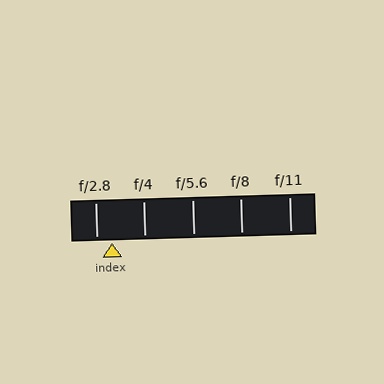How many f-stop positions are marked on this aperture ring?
There are 5 f-stop positions marked.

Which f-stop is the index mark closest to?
The index mark is closest to f/2.8.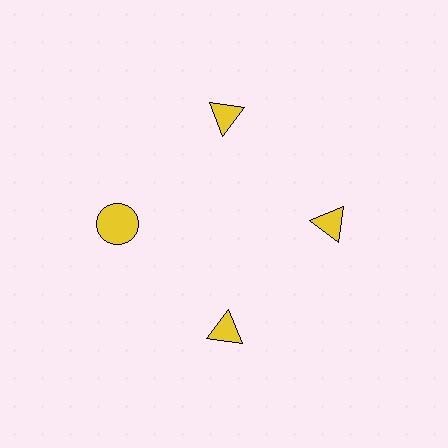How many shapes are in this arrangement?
There are 4 shapes arranged in a ring pattern.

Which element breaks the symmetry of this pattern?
The yellow circle at roughly the 9 o'clock position breaks the symmetry. All other shapes are yellow triangles.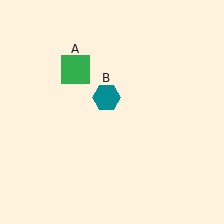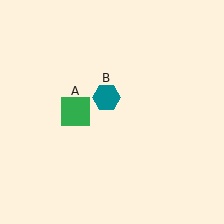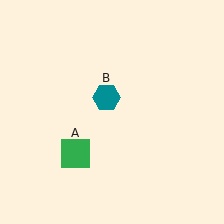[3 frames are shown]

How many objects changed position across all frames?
1 object changed position: green square (object A).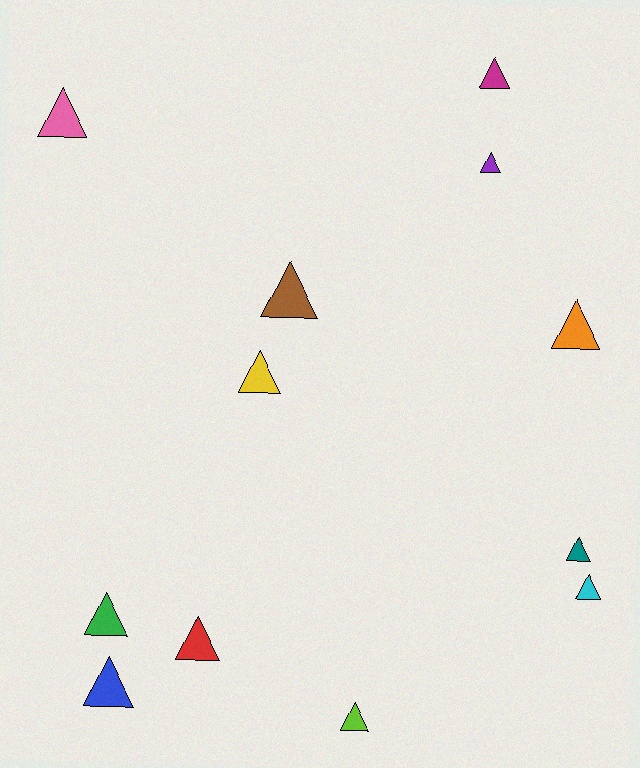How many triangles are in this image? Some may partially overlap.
There are 12 triangles.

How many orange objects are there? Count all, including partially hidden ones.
There is 1 orange object.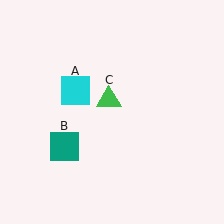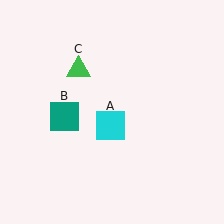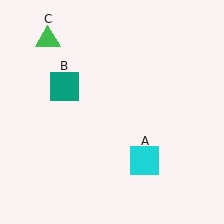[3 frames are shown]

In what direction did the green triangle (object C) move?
The green triangle (object C) moved up and to the left.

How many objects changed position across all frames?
3 objects changed position: cyan square (object A), teal square (object B), green triangle (object C).